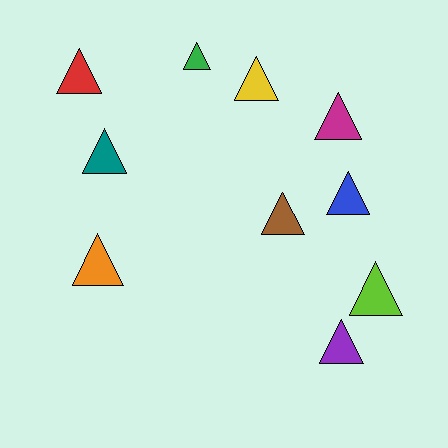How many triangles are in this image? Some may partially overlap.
There are 10 triangles.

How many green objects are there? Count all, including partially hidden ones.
There is 1 green object.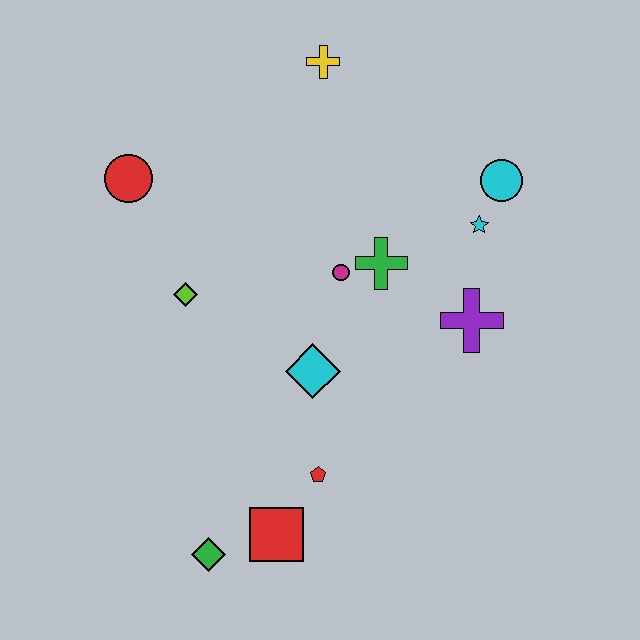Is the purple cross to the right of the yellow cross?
Yes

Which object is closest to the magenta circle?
The green cross is closest to the magenta circle.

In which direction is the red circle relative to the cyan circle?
The red circle is to the left of the cyan circle.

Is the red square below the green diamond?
No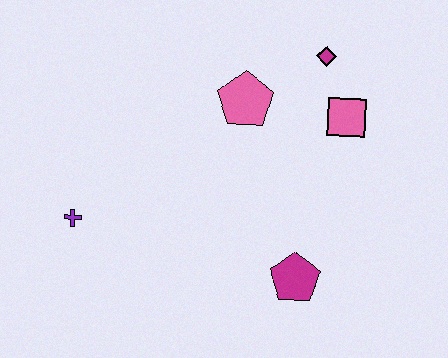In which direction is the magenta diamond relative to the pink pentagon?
The magenta diamond is to the right of the pink pentagon.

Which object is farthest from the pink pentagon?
The purple cross is farthest from the pink pentagon.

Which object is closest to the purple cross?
The pink pentagon is closest to the purple cross.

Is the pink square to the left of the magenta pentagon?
No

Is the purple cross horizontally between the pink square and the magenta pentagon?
No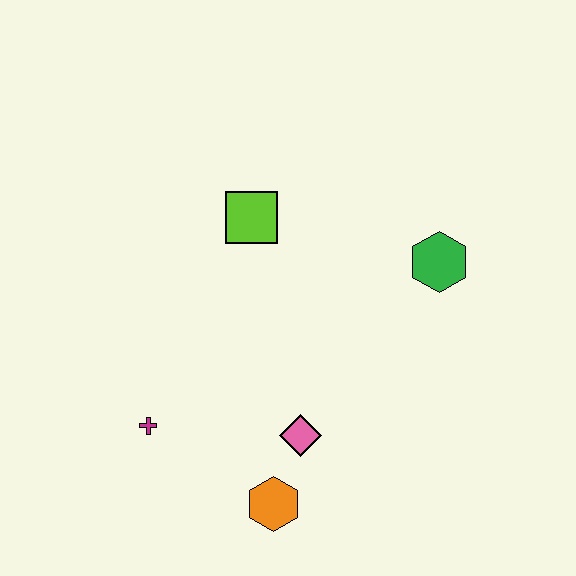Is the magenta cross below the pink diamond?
No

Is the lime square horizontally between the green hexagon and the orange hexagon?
No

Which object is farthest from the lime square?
The orange hexagon is farthest from the lime square.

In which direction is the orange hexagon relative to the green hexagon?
The orange hexagon is below the green hexagon.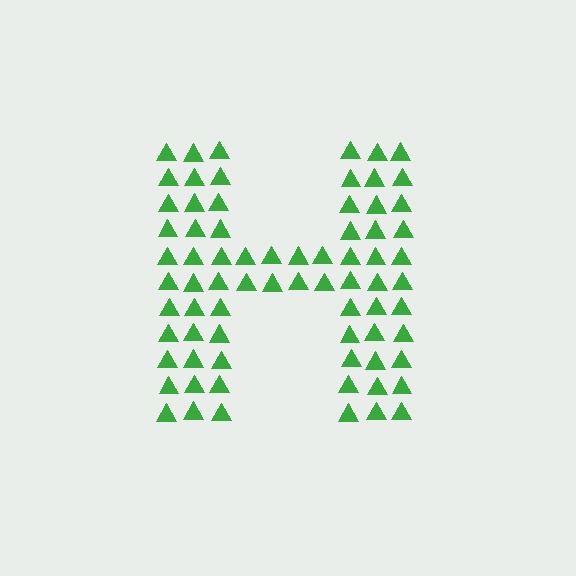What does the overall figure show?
The overall figure shows the letter H.